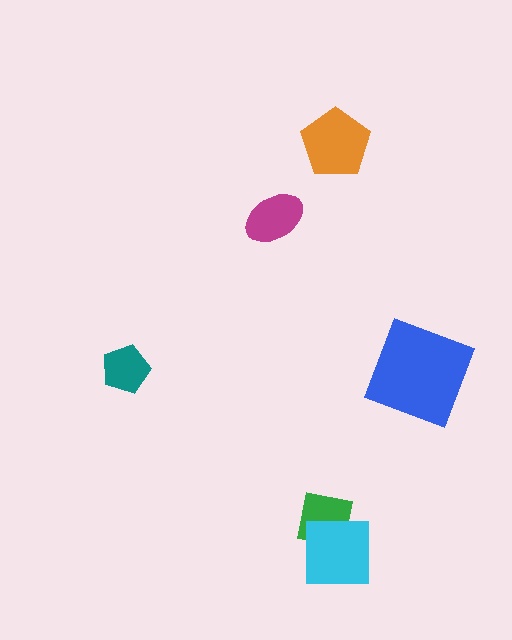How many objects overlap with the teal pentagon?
0 objects overlap with the teal pentagon.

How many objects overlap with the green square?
1 object overlaps with the green square.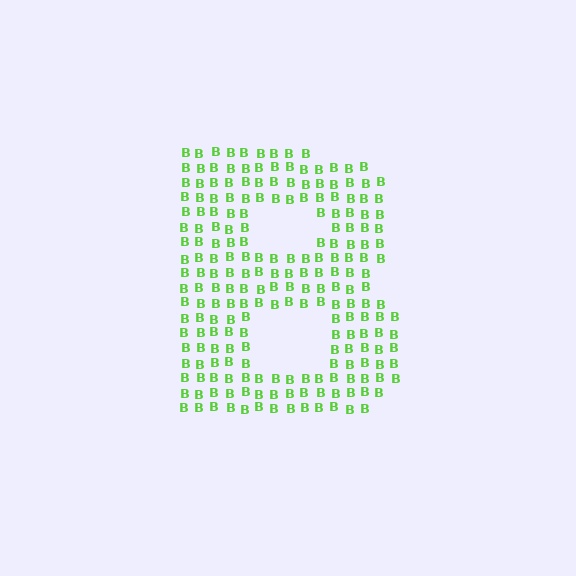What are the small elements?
The small elements are letter B's.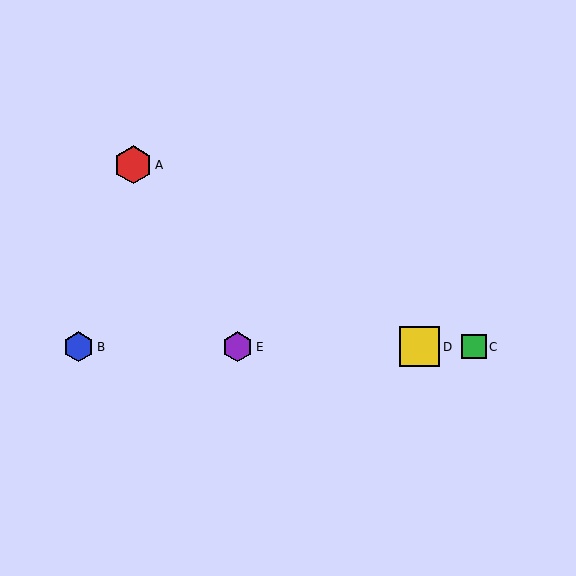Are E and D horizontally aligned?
Yes, both are at y≈347.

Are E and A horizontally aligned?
No, E is at y≈347 and A is at y≈165.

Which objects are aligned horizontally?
Objects B, C, D, E are aligned horizontally.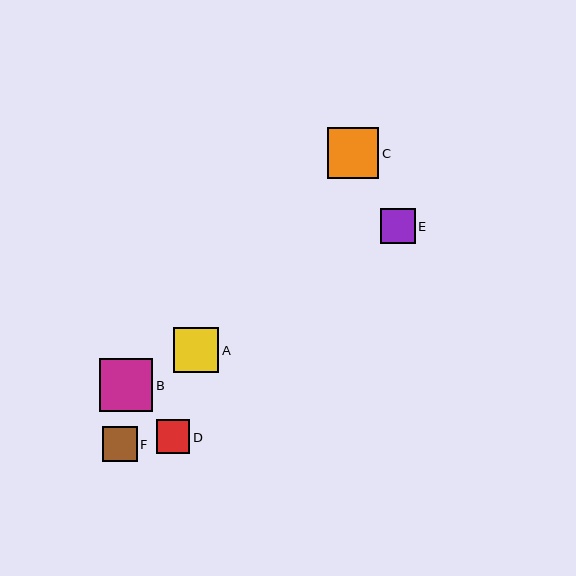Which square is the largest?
Square B is the largest with a size of approximately 53 pixels.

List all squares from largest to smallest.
From largest to smallest: B, C, A, E, F, D.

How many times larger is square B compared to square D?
Square B is approximately 1.6 times the size of square D.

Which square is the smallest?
Square D is the smallest with a size of approximately 34 pixels.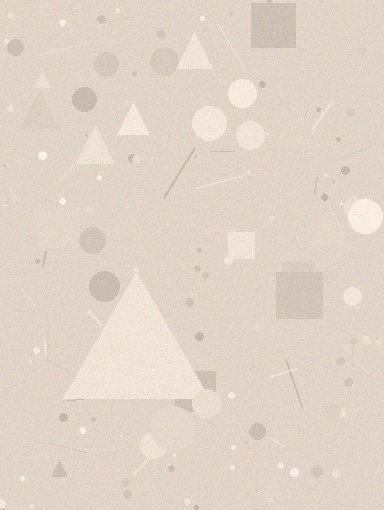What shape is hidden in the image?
A triangle is hidden in the image.